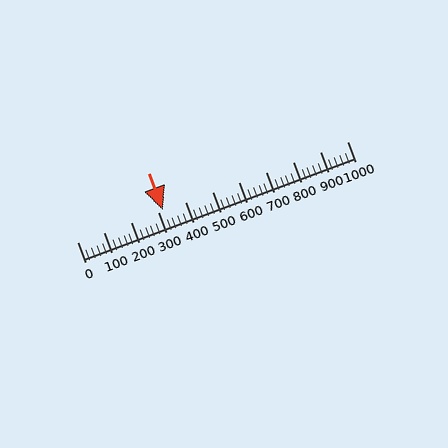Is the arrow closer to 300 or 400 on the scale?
The arrow is closer to 300.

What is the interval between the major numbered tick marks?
The major tick marks are spaced 100 units apart.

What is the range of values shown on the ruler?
The ruler shows values from 0 to 1000.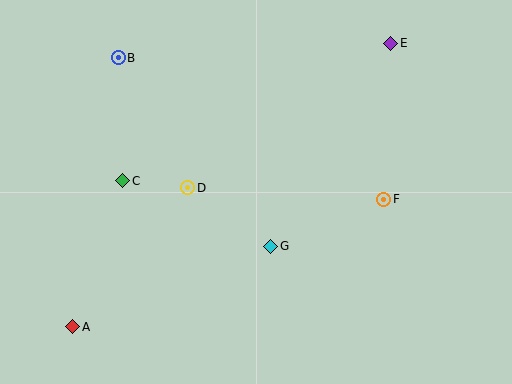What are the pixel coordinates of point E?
Point E is at (391, 43).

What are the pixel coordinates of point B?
Point B is at (118, 58).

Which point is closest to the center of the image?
Point G at (271, 246) is closest to the center.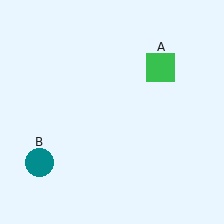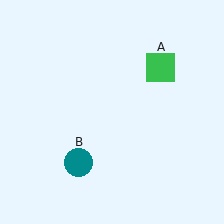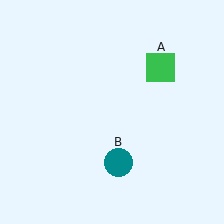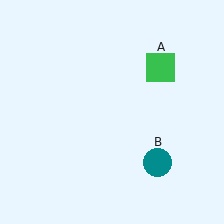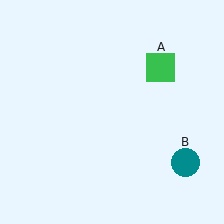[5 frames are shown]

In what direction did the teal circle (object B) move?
The teal circle (object B) moved right.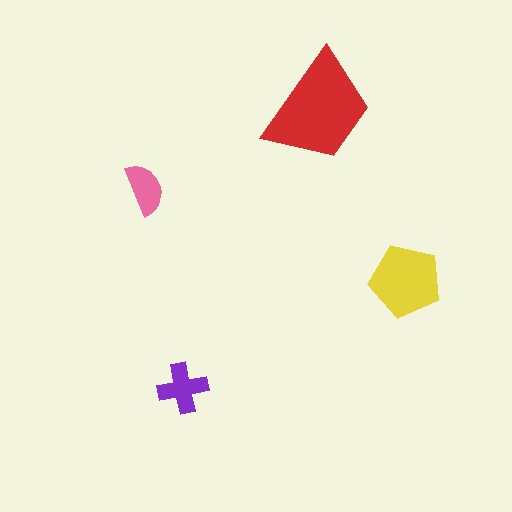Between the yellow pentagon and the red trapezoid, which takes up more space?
The red trapezoid.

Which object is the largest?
The red trapezoid.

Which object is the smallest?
The pink semicircle.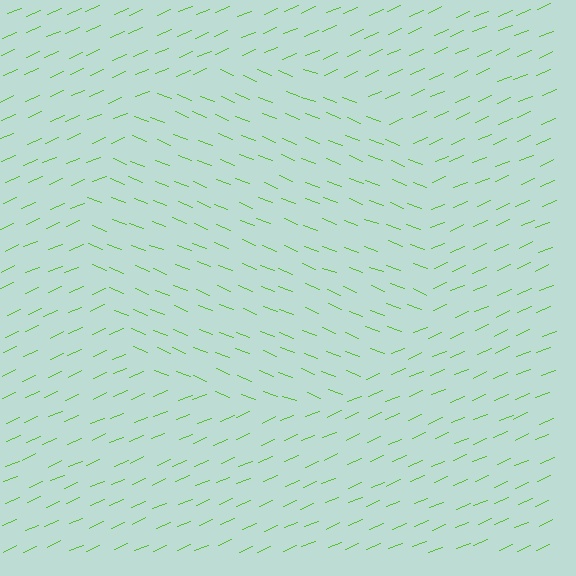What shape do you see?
I see a circle.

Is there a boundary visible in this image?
Yes, there is a texture boundary formed by a change in line orientation.